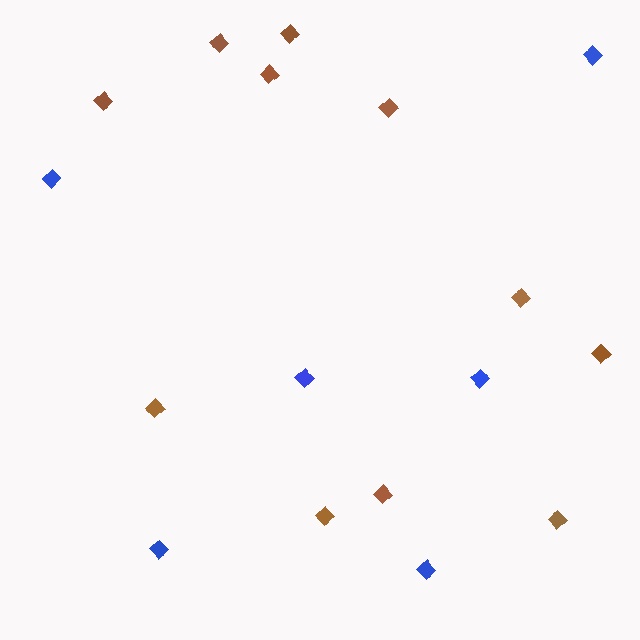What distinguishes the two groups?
There are 2 groups: one group of blue diamonds (6) and one group of brown diamonds (11).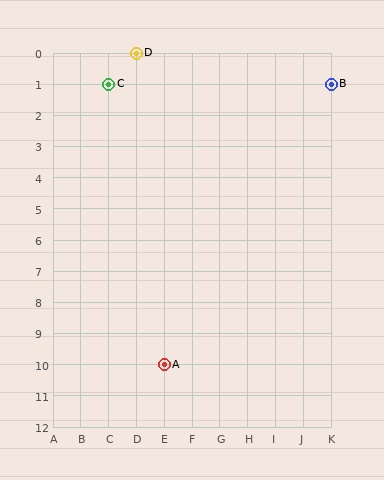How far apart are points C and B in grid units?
Points C and B are 8 columns apart.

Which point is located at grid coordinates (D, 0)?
Point D is at (D, 0).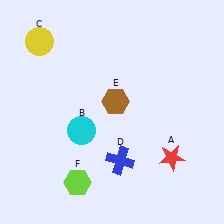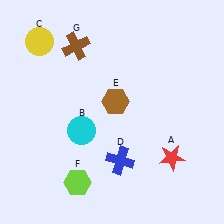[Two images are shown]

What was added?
A brown cross (G) was added in Image 2.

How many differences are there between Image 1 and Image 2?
There is 1 difference between the two images.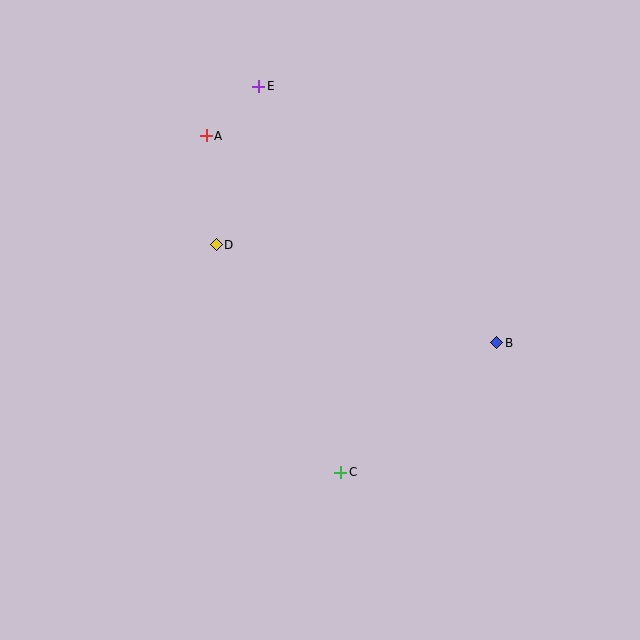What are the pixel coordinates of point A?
Point A is at (206, 136).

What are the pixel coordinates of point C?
Point C is at (341, 472).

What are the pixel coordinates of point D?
Point D is at (216, 245).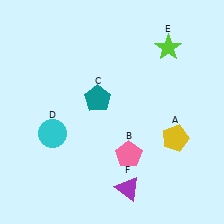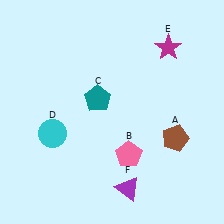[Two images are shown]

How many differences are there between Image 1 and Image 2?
There are 2 differences between the two images.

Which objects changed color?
A changed from yellow to brown. E changed from lime to magenta.